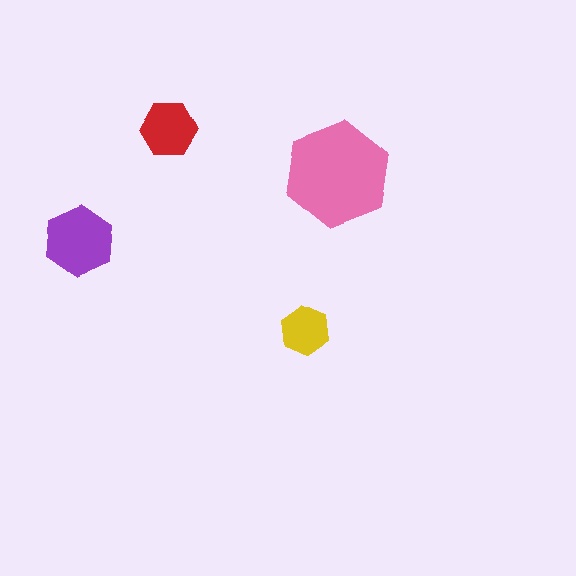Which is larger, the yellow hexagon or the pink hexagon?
The pink one.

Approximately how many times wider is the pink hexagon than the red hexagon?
About 2 times wider.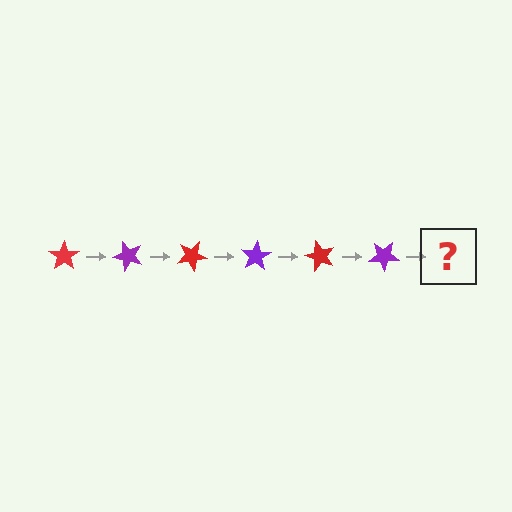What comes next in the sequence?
The next element should be a red star, rotated 300 degrees from the start.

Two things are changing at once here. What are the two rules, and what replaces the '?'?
The two rules are that it rotates 50 degrees each step and the color cycles through red and purple. The '?' should be a red star, rotated 300 degrees from the start.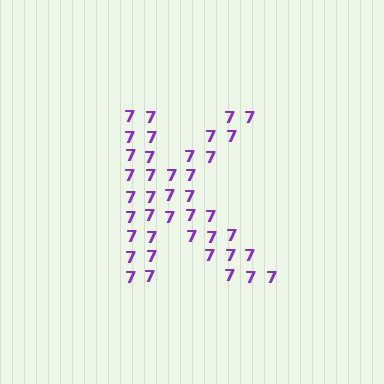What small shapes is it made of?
It is made of small digit 7's.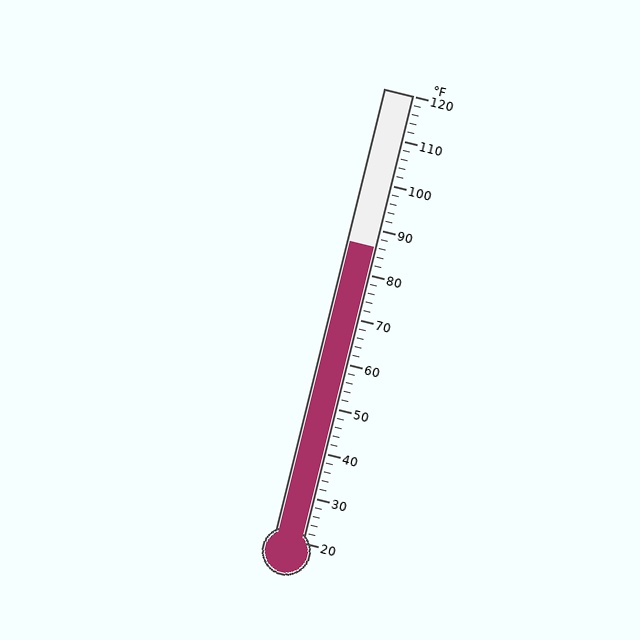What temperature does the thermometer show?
The thermometer shows approximately 86°F.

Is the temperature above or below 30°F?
The temperature is above 30°F.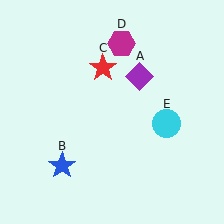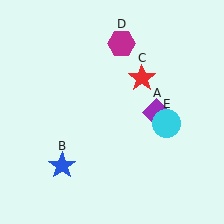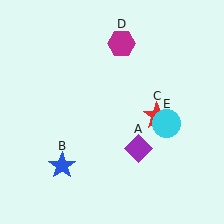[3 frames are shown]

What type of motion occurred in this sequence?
The purple diamond (object A), red star (object C) rotated clockwise around the center of the scene.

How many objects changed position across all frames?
2 objects changed position: purple diamond (object A), red star (object C).